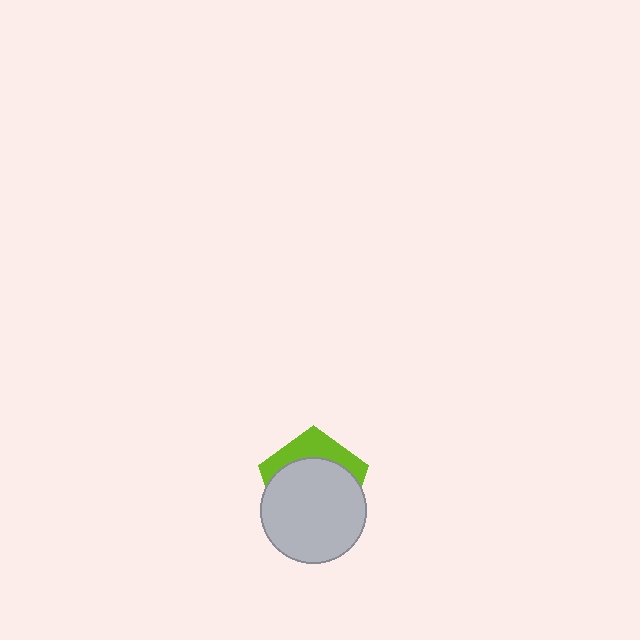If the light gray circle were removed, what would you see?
You would see the complete lime pentagon.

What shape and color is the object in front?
The object in front is a light gray circle.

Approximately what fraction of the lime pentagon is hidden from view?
Roughly 70% of the lime pentagon is hidden behind the light gray circle.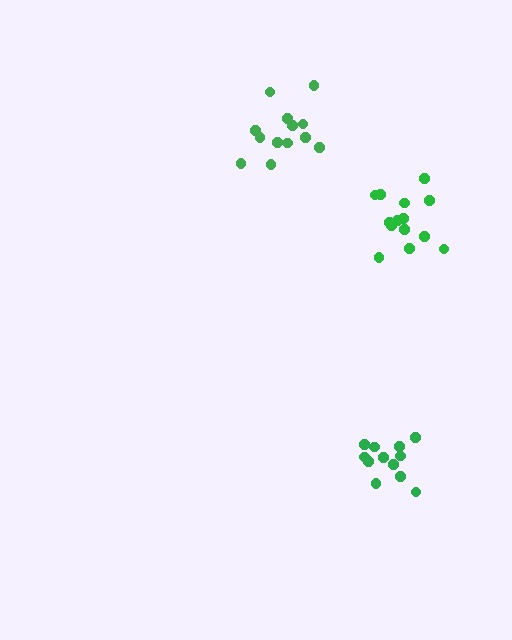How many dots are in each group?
Group 1: 13 dots, Group 2: 14 dots, Group 3: 12 dots (39 total).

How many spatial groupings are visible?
There are 3 spatial groupings.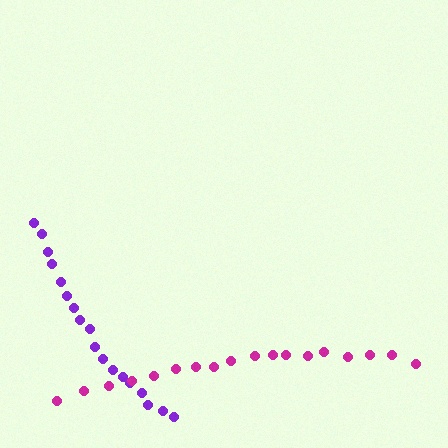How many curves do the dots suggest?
There are 2 distinct paths.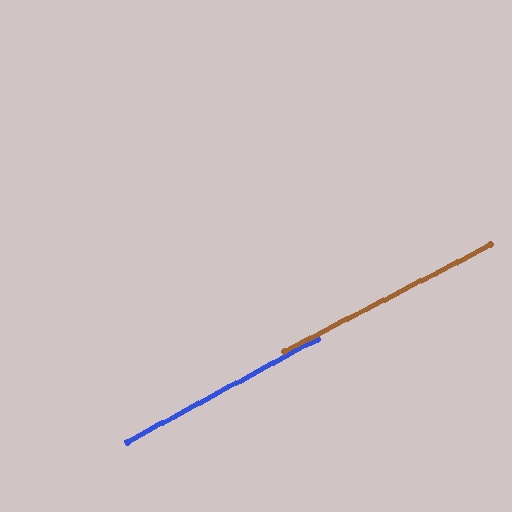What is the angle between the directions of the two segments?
Approximately 1 degree.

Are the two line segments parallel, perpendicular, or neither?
Parallel — their directions differ by only 1.1°.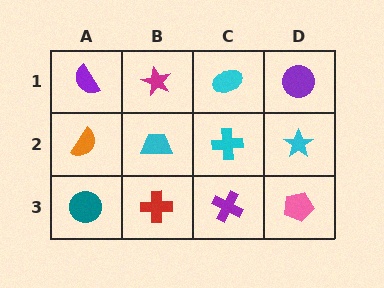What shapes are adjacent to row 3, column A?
An orange semicircle (row 2, column A), a red cross (row 3, column B).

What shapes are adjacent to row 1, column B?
A cyan trapezoid (row 2, column B), a purple semicircle (row 1, column A), a cyan ellipse (row 1, column C).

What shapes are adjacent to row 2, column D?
A purple circle (row 1, column D), a pink pentagon (row 3, column D), a cyan cross (row 2, column C).